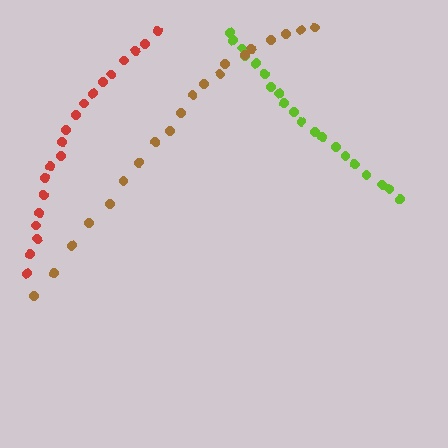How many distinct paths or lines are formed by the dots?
There are 3 distinct paths.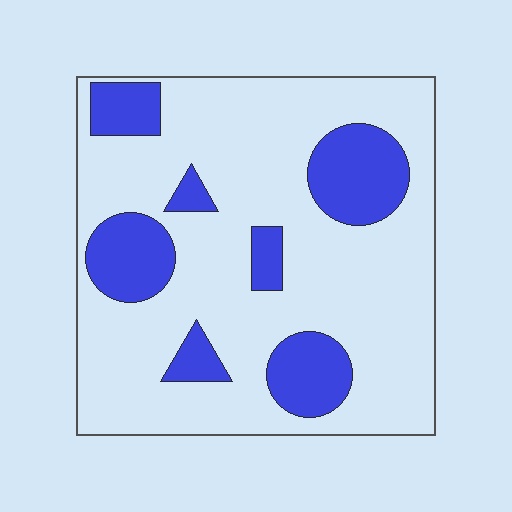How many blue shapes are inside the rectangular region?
7.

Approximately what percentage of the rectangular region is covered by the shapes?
Approximately 25%.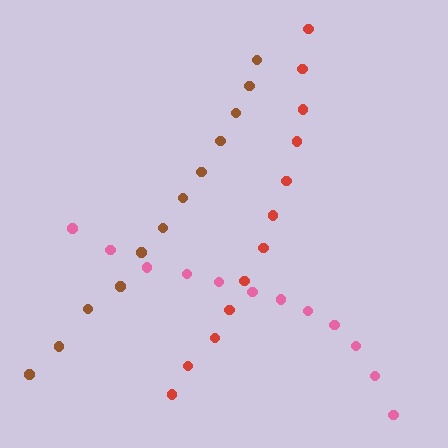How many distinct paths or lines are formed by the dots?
There are 3 distinct paths.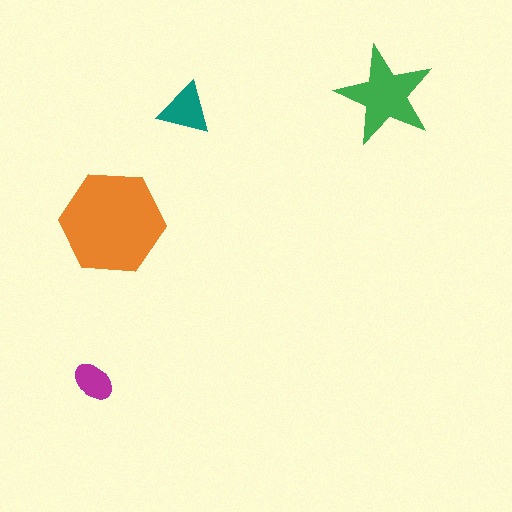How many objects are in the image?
There are 4 objects in the image.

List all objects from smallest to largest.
The magenta ellipse, the teal triangle, the green star, the orange hexagon.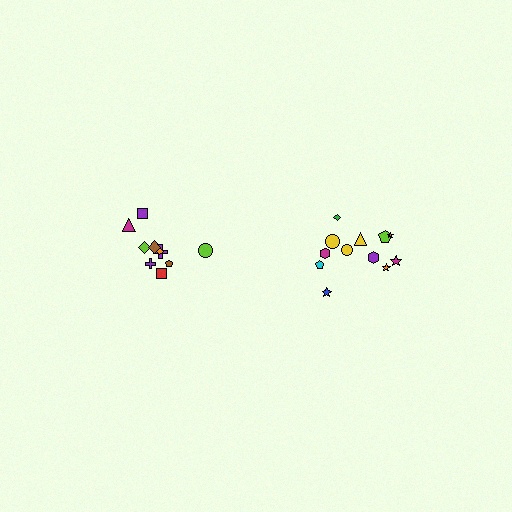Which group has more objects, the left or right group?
The right group.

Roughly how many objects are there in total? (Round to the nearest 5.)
Roughly 20 objects in total.